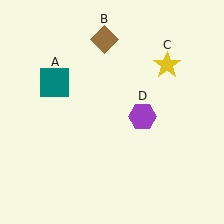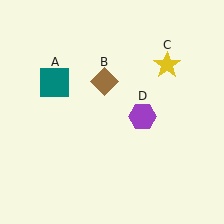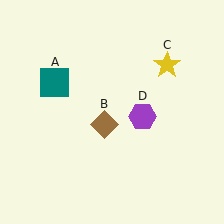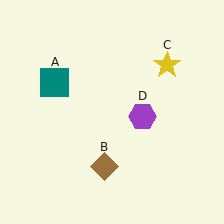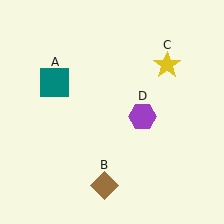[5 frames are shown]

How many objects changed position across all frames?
1 object changed position: brown diamond (object B).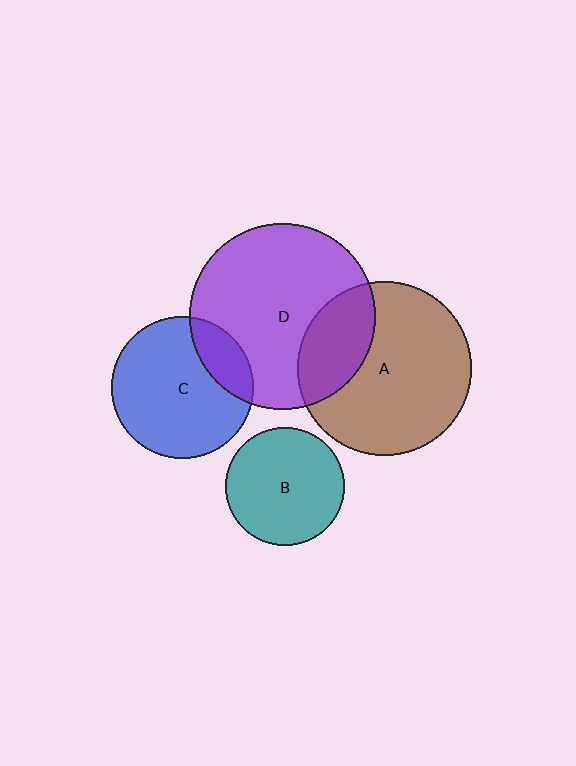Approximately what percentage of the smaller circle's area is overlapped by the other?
Approximately 25%.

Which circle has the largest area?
Circle D (purple).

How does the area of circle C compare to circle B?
Approximately 1.4 times.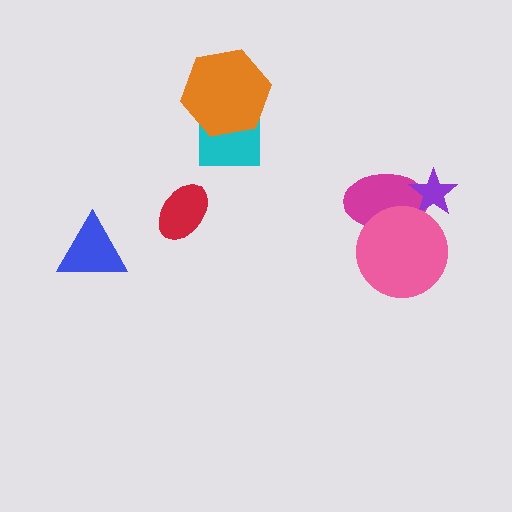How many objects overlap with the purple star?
1 object overlaps with the purple star.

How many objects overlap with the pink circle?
1 object overlaps with the pink circle.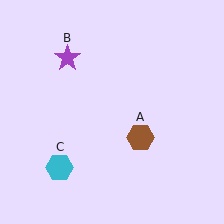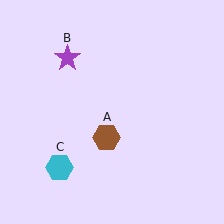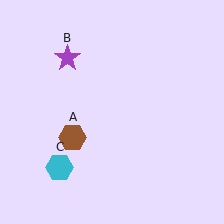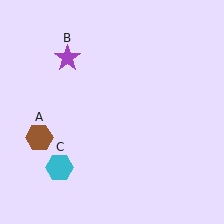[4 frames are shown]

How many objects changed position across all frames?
1 object changed position: brown hexagon (object A).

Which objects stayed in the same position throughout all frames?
Purple star (object B) and cyan hexagon (object C) remained stationary.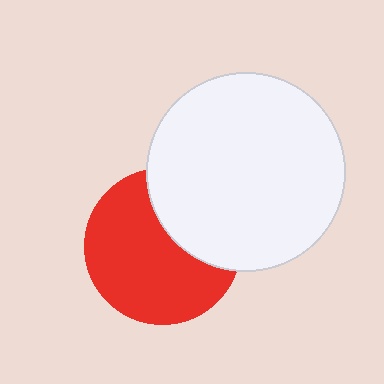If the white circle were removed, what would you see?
You would see the complete red circle.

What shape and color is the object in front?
The object in front is a white circle.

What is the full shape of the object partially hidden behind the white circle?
The partially hidden object is a red circle.